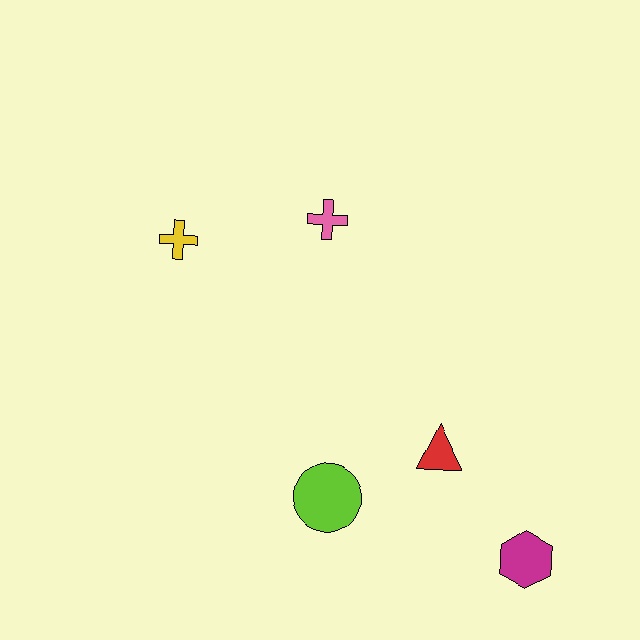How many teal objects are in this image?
There are no teal objects.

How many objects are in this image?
There are 5 objects.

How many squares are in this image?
There are no squares.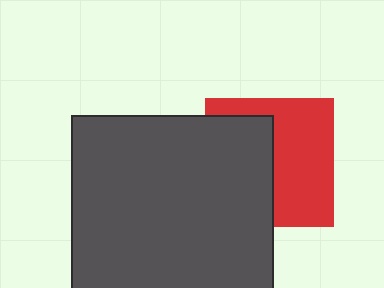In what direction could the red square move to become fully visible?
The red square could move right. That would shift it out from behind the dark gray square entirely.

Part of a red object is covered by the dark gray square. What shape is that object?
It is a square.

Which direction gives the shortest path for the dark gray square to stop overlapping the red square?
Moving left gives the shortest separation.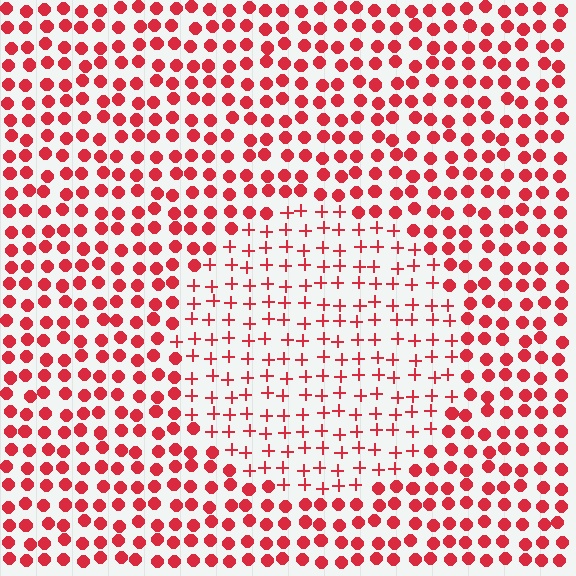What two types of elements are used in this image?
The image uses plus signs inside the circle region and circles outside it.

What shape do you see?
I see a circle.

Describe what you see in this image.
The image is filled with small red elements arranged in a uniform grid. A circle-shaped region contains plus signs, while the surrounding area contains circles. The boundary is defined purely by the change in element shape.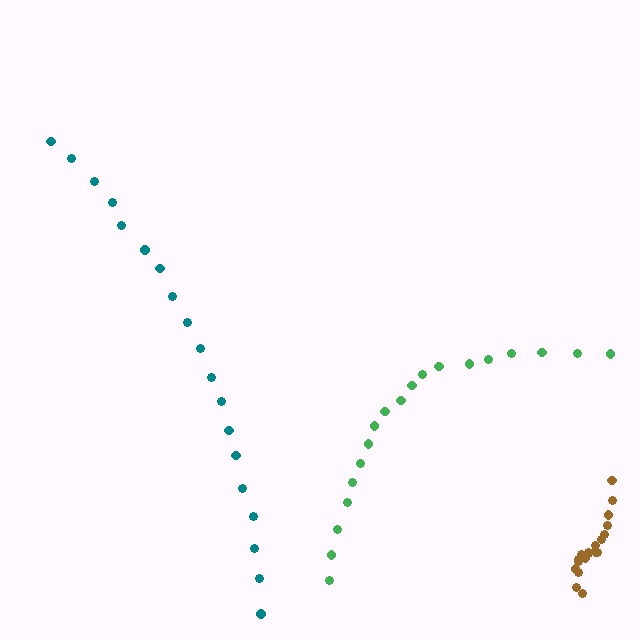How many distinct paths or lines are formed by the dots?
There are 3 distinct paths.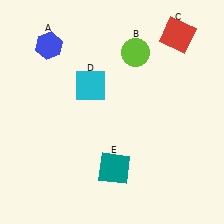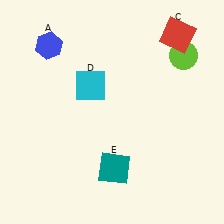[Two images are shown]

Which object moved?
The lime circle (B) moved right.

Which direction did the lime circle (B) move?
The lime circle (B) moved right.